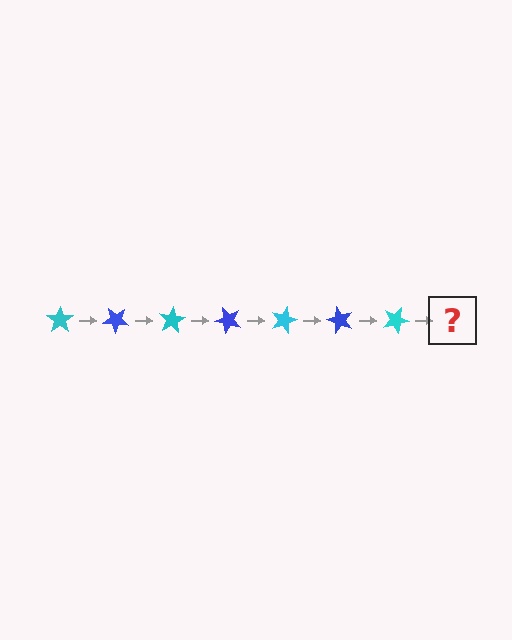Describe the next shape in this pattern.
It should be a blue star, rotated 280 degrees from the start.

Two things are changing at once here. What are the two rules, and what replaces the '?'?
The two rules are that it rotates 40 degrees each step and the color cycles through cyan and blue. The '?' should be a blue star, rotated 280 degrees from the start.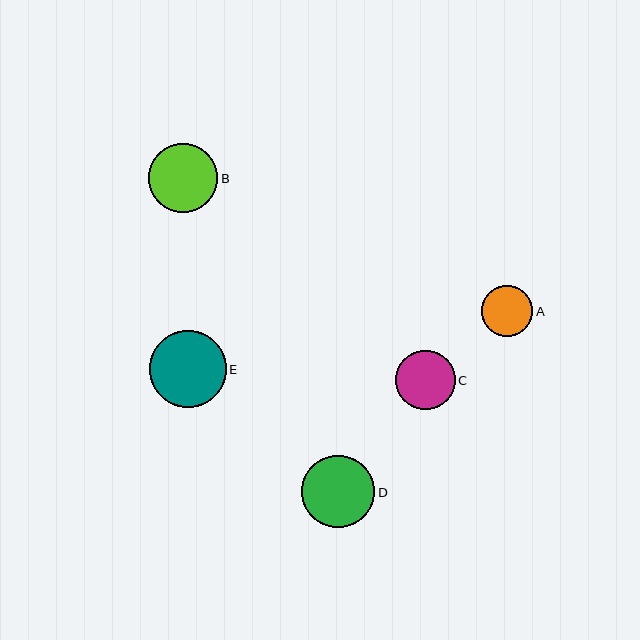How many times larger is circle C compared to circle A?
Circle C is approximately 1.2 times the size of circle A.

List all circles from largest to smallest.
From largest to smallest: E, D, B, C, A.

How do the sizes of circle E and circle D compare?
Circle E and circle D are approximately the same size.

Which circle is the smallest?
Circle A is the smallest with a size of approximately 51 pixels.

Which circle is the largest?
Circle E is the largest with a size of approximately 77 pixels.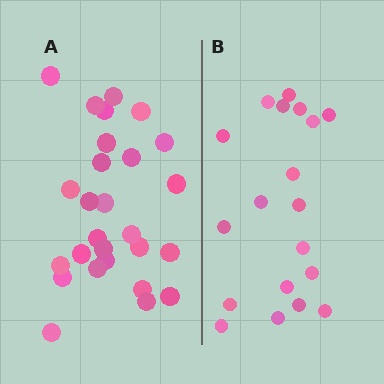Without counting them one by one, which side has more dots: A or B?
Region A (the left region) has more dots.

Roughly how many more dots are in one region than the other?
Region A has roughly 8 or so more dots than region B.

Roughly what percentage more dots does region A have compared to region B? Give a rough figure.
About 40% more.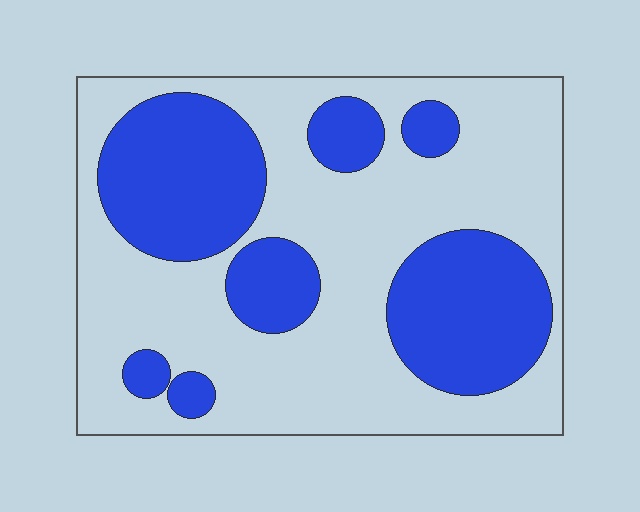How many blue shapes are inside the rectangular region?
7.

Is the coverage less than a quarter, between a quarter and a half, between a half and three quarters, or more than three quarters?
Between a quarter and a half.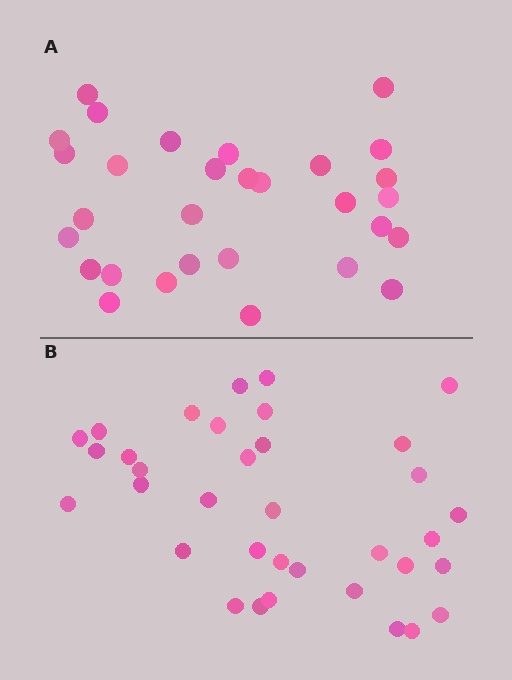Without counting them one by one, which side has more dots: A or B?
Region B (the bottom region) has more dots.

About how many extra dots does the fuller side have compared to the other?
Region B has about 5 more dots than region A.